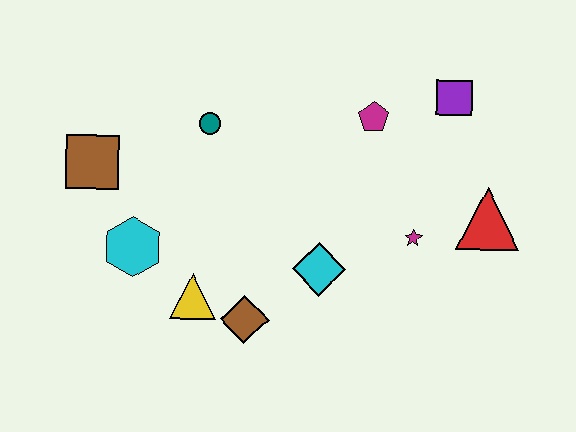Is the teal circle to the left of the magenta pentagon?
Yes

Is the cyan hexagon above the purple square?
No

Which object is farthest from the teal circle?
The red triangle is farthest from the teal circle.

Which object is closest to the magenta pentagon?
The purple square is closest to the magenta pentagon.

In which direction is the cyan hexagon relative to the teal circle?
The cyan hexagon is below the teal circle.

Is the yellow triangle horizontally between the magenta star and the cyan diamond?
No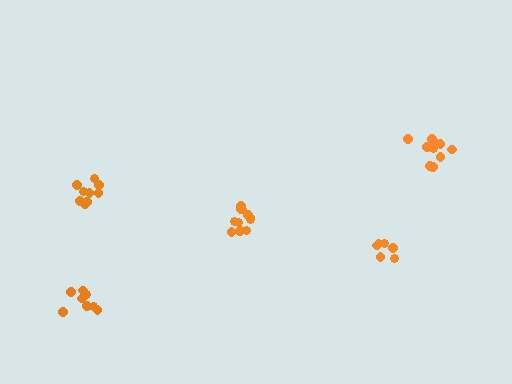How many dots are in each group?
Group 1: 6 dots, Group 2: 9 dots, Group 3: 11 dots, Group 4: 11 dots, Group 5: 8 dots (45 total).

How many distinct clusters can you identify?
There are 5 distinct clusters.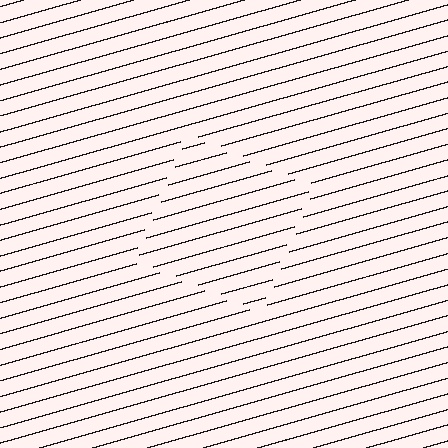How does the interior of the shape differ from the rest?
The interior of the shape contains the same grating, shifted by half a period — the contour is defined by the phase discontinuity where line-ends from the inner and outer gratings abut.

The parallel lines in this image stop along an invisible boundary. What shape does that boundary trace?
An illusory square. The interior of the shape contains the same grating, shifted by half a period — the contour is defined by the phase discontinuity where line-ends from the inner and outer gratings abut.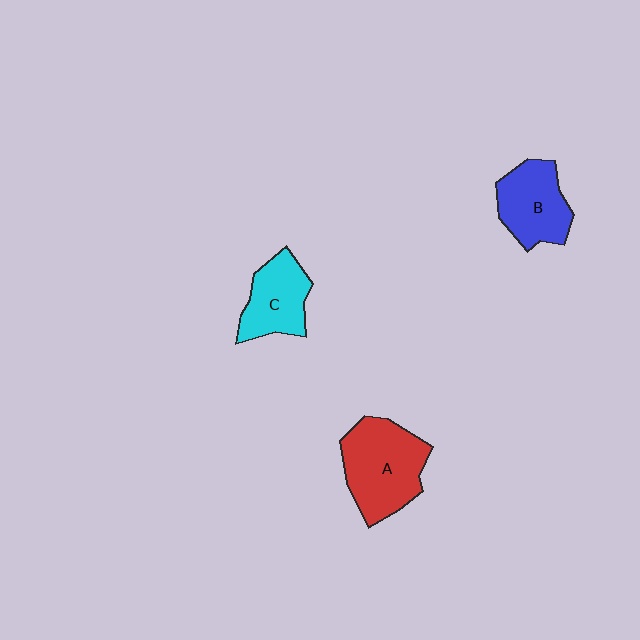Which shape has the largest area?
Shape A (red).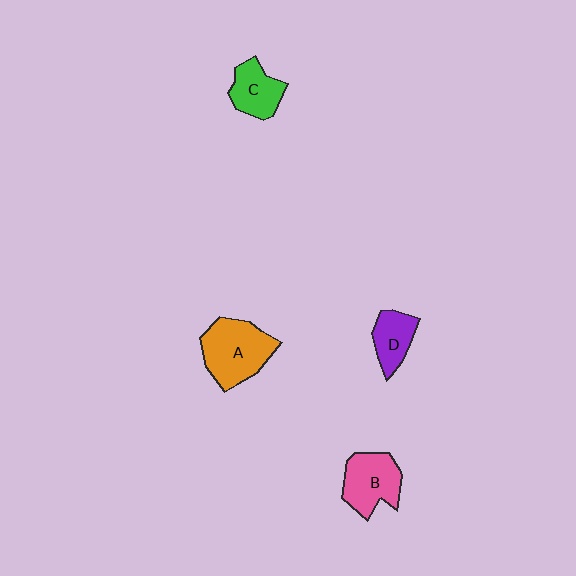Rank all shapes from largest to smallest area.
From largest to smallest: A (orange), B (pink), C (green), D (purple).